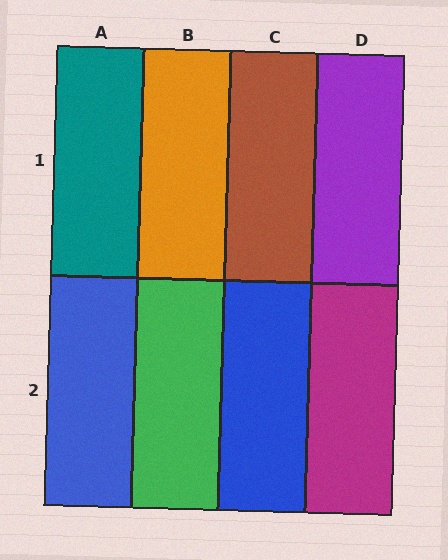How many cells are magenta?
1 cell is magenta.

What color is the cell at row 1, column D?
Purple.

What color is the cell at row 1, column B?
Orange.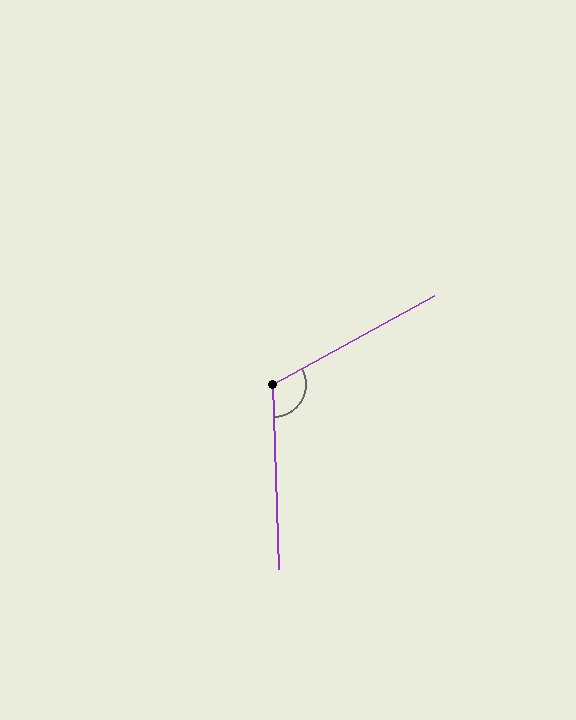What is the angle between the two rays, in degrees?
Approximately 117 degrees.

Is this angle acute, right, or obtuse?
It is obtuse.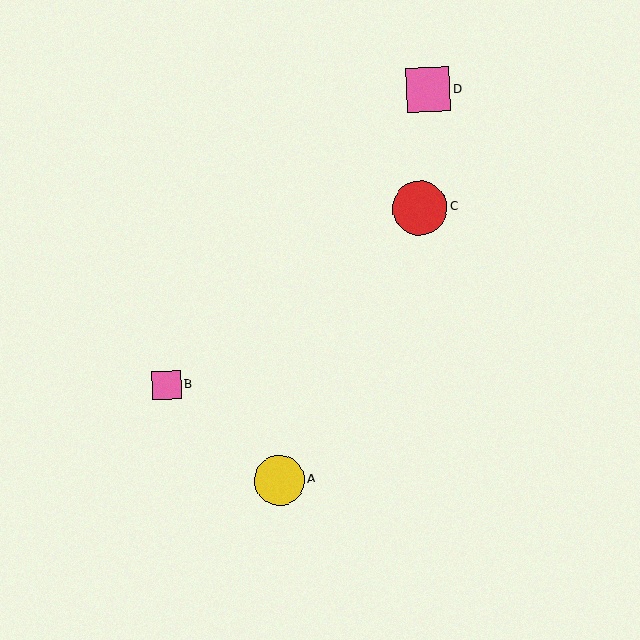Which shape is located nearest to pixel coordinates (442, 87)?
The pink square (labeled D) at (428, 90) is nearest to that location.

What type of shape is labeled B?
Shape B is a pink square.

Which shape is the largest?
The red circle (labeled C) is the largest.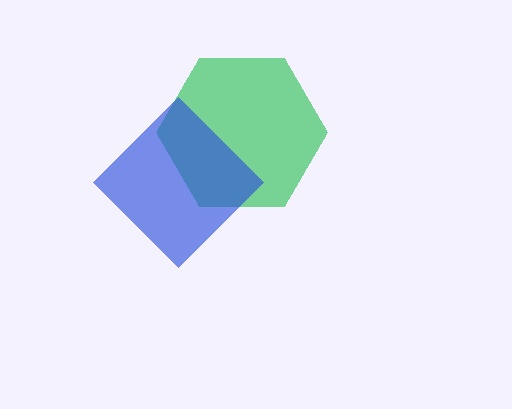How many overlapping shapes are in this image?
There are 2 overlapping shapes in the image.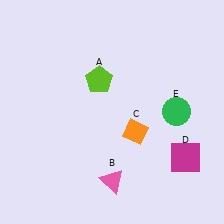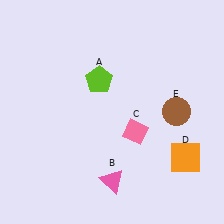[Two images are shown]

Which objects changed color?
C changed from orange to pink. D changed from magenta to orange. E changed from green to brown.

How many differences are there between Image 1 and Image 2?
There are 3 differences between the two images.